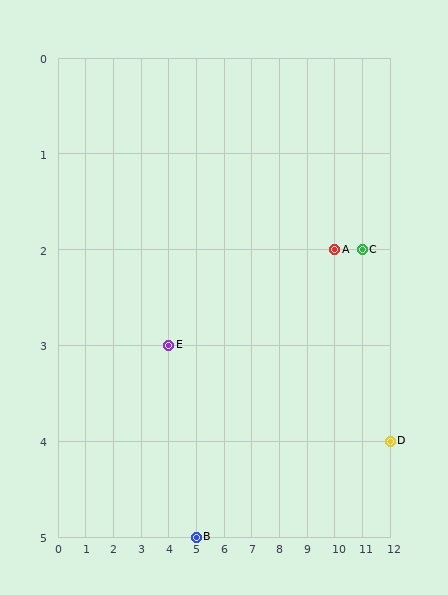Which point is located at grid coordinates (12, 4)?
Point D is at (12, 4).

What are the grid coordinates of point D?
Point D is at grid coordinates (12, 4).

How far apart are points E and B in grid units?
Points E and B are 1 column and 2 rows apart (about 2.2 grid units diagonally).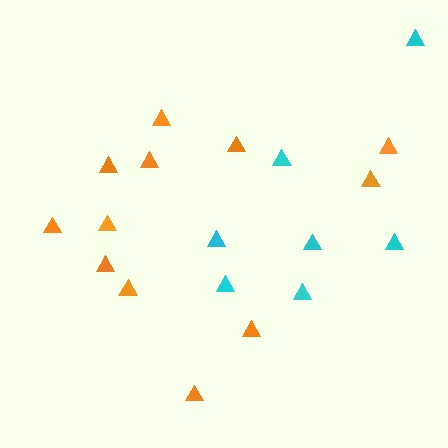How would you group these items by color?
There are 2 groups: one group of cyan triangles (7) and one group of orange triangles (12).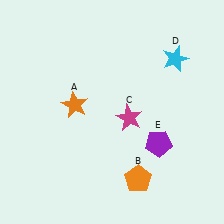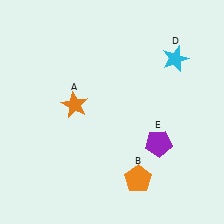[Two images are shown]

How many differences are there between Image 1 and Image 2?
There is 1 difference between the two images.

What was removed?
The magenta star (C) was removed in Image 2.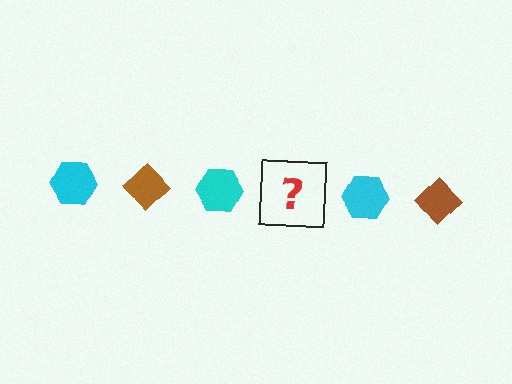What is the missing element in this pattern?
The missing element is a brown diamond.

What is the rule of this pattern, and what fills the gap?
The rule is that the pattern alternates between cyan hexagon and brown diamond. The gap should be filled with a brown diamond.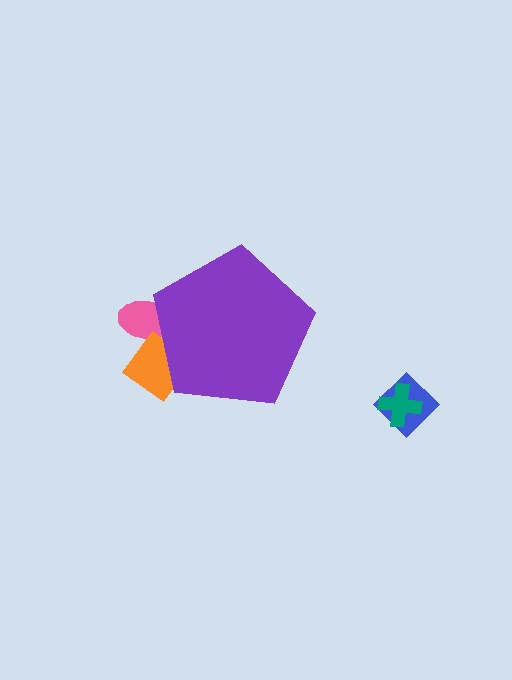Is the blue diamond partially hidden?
No, the blue diamond is fully visible.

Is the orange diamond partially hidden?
Yes, the orange diamond is partially hidden behind the purple pentagon.